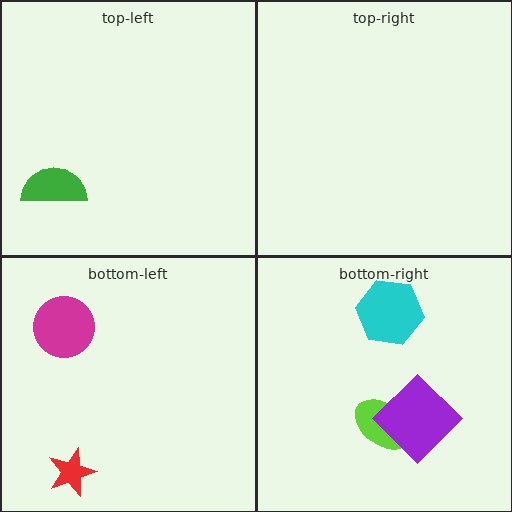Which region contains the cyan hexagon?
The bottom-right region.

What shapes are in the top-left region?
The green semicircle.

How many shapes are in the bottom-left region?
2.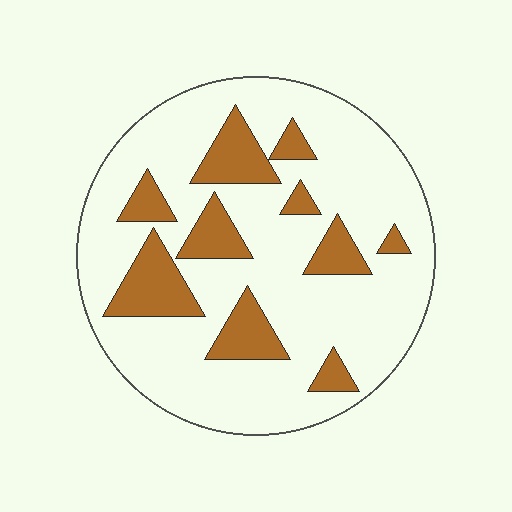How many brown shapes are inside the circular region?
10.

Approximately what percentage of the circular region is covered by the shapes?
Approximately 20%.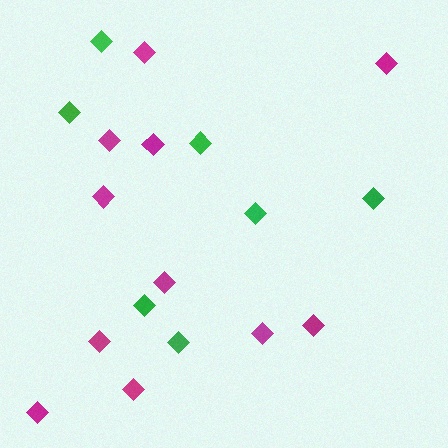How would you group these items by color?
There are 2 groups: one group of green diamonds (7) and one group of magenta diamonds (11).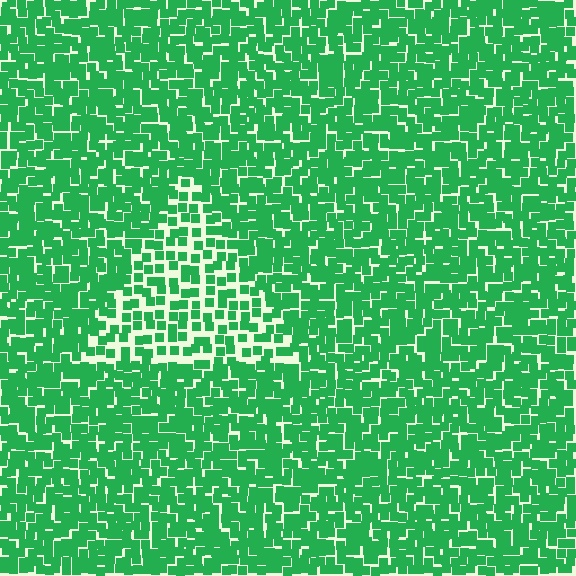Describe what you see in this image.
The image contains small green elements arranged at two different densities. A triangle-shaped region is visible where the elements are less densely packed than the surrounding area.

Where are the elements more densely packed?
The elements are more densely packed outside the triangle boundary.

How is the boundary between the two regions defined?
The boundary is defined by a change in element density (approximately 1.8x ratio). All elements are the same color, size, and shape.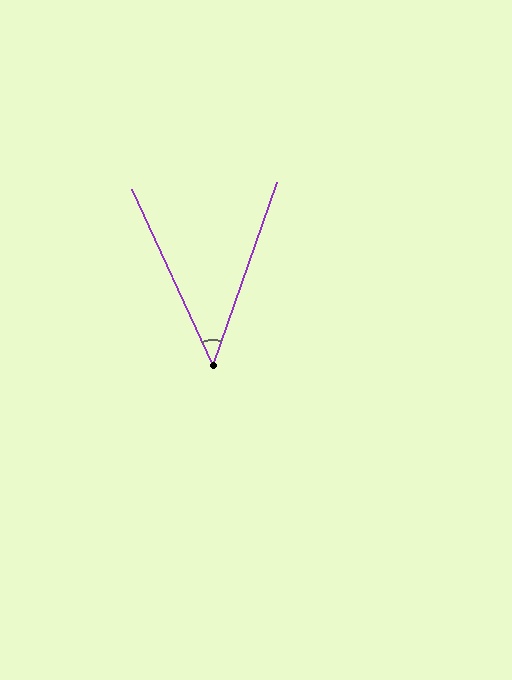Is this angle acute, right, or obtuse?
It is acute.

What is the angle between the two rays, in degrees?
Approximately 44 degrees.